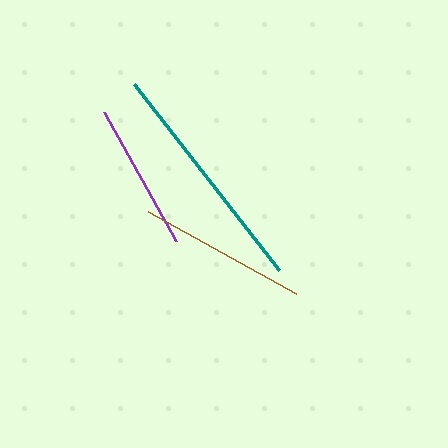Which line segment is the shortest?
The purple line is the shortest at approximately 148 pixels.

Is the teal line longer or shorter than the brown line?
The teal line is longer than the brown line.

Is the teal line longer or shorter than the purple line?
The teal line is longer than the purple line.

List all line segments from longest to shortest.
From longest to shortest: teal, brown, purple.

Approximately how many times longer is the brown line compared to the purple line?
The brown line is approximately 1.1 times the length of the purple line.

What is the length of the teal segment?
The teal segment is approximately 235 pixels long.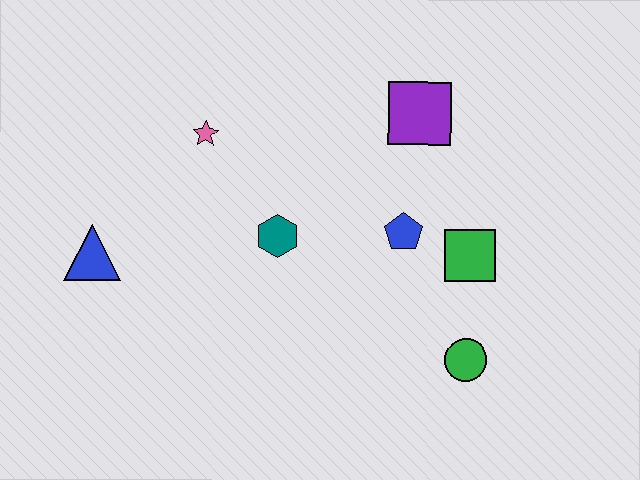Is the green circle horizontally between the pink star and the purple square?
No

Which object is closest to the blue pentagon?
The green square is closest to the blue pentagon.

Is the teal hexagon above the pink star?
No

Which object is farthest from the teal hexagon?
The green circle is farthest from the teal hexagon.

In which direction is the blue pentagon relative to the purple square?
The blue pentagon is below the purple square.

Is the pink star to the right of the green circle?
No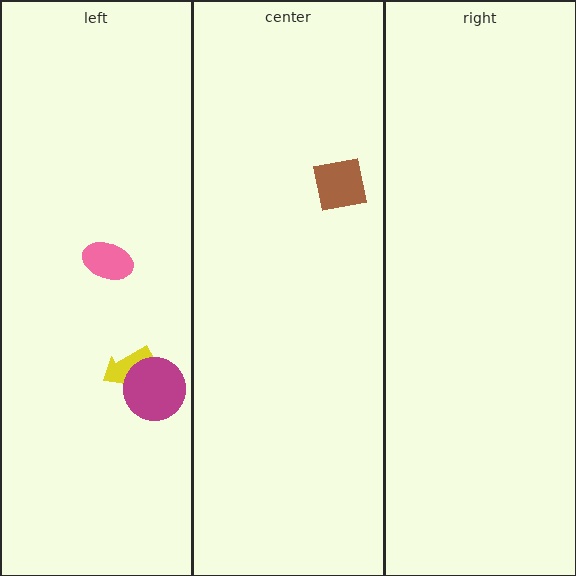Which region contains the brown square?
The center region.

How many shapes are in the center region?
1.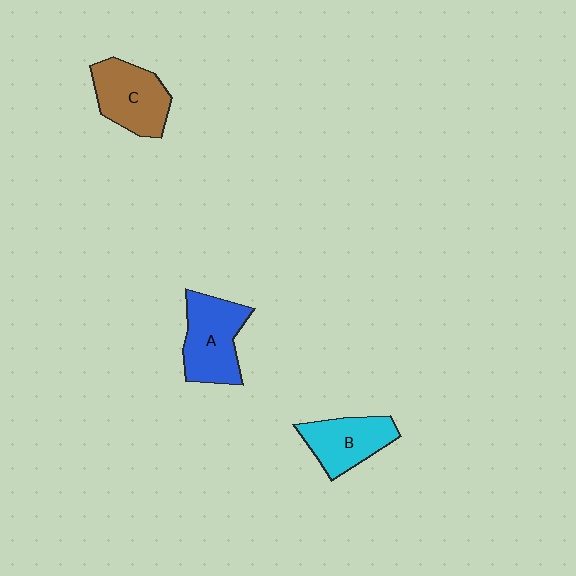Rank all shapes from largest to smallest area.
From largest to smallest: A (blue), C (brown), B (cyan).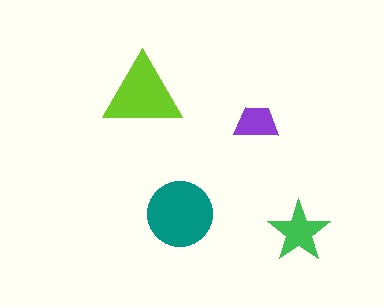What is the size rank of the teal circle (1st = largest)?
1st.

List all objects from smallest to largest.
The purple trapezoid, the green star, the lime triangle, the teal circle.